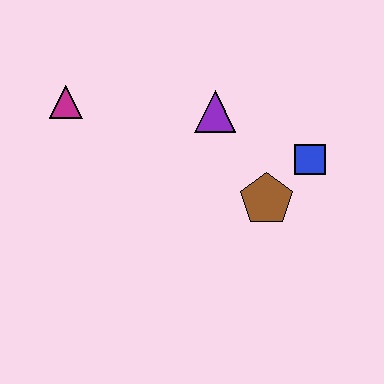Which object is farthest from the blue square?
The magenta triangle is farthest from the blue square.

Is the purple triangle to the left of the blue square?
Yes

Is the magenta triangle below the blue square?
No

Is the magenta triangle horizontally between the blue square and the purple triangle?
No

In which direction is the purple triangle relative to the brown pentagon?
The purple triangle is above the brown pentagon.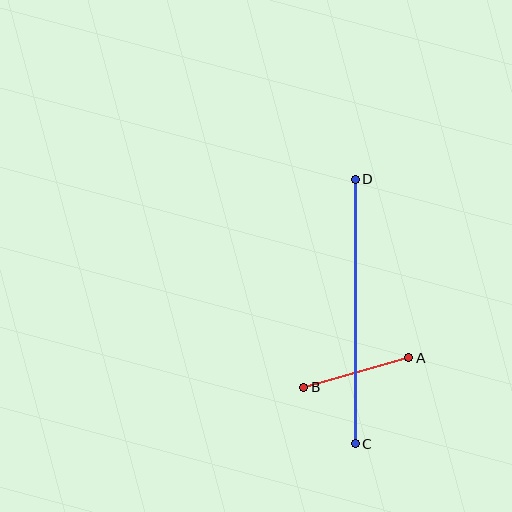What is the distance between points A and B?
The distance is approximately 109 pixels.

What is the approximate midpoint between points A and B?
The midpoint is at approximately (356, 373) pixels.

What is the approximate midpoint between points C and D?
The midpoint is at approximately (355, 311) pixels.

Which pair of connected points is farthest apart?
Points C and D are farthest apart.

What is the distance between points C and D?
The distance is approximately 264 pixels.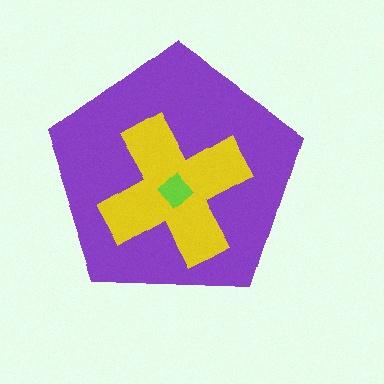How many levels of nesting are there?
3.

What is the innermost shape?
The lime diamond.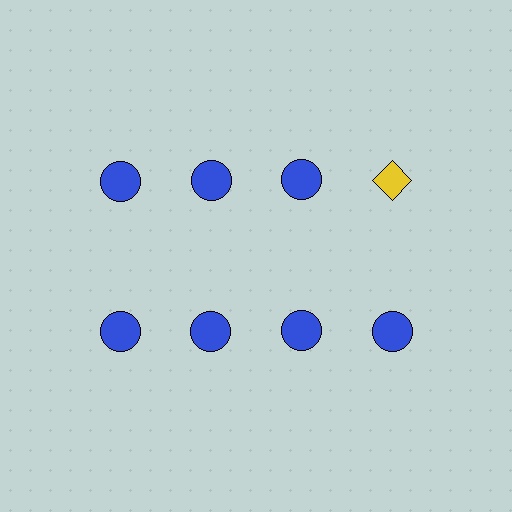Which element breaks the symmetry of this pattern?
The yellow diamond in the top row, second from right column breaks the symmetry. All other shapes are blue circles.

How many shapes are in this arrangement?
There are 8 shapes arranged in a grid pattern.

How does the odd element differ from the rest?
It differs in both color (yellow instead of blue) and shape (diamond instead of circle).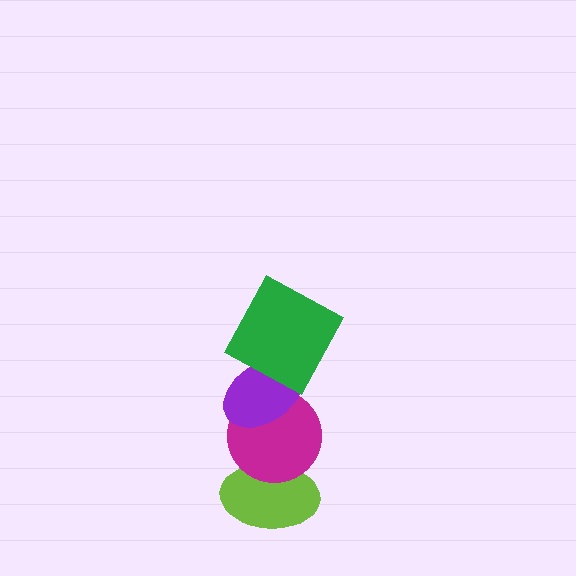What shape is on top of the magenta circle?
The purple ellipse is on top of the magenta circle.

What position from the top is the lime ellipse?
The lime ellipse is 4th from the top.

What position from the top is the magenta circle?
The magenta circle is 3rd from the top.